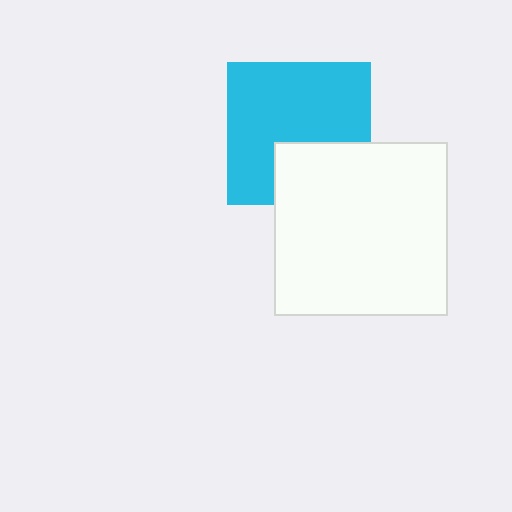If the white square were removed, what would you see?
You would see the complete cyan square.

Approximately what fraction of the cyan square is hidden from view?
Roughly 30% of the cyan square is hidden behind the white square.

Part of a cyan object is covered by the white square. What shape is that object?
It is a square.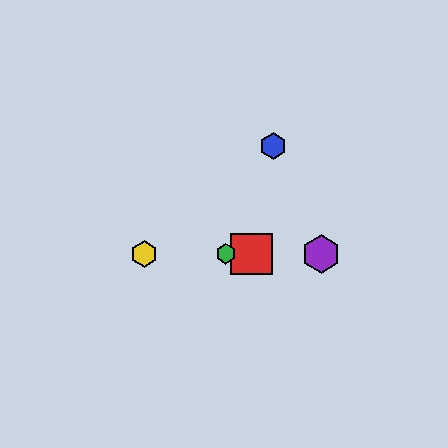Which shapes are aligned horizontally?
The red square, the green hexagon, the yellow hexagon, the purple hexagon are aligned horizontally.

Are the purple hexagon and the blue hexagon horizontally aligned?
No, the purple hexagon is at y≈254 and the blue hexagon is at y≈146.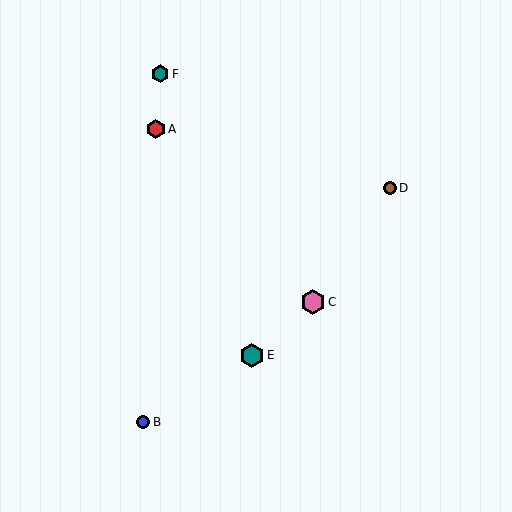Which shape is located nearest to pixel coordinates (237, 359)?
The teal hexagon (labeled E) at (252, 355) is nearest to that location.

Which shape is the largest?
The pink hexagon (labeled C) is the largest.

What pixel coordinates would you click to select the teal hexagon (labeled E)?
Click at (252, 355) to select the teal hexagon E.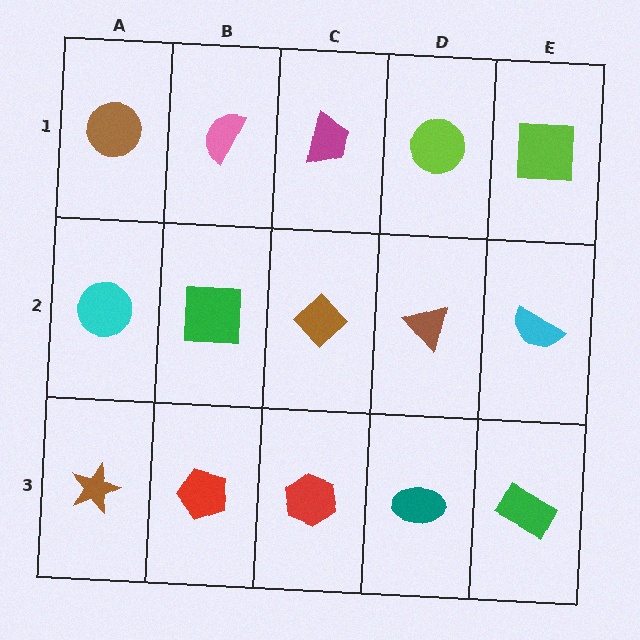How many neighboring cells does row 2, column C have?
4.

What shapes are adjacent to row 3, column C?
A brown diamond (row 2, column C), a red pentagon (row 3, column B), a teal ellipse (row 3, column D).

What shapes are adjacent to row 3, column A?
A cyan circle (row 2, column A), a red pentagon (row 3, column B).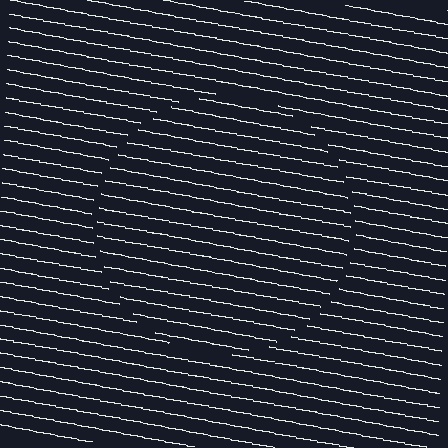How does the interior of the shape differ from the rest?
The interior of the shape contains the same grating, shifted by half a period — the contour is defined by the phase discontinuity where line-ends from the inner and outer gratings abut.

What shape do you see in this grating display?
An illusory circle. The interior of the shape contains the same grating, shifted by half a period — the contour is defined by the phase discontinuity where line-ends from the inner and outer gratings abut.